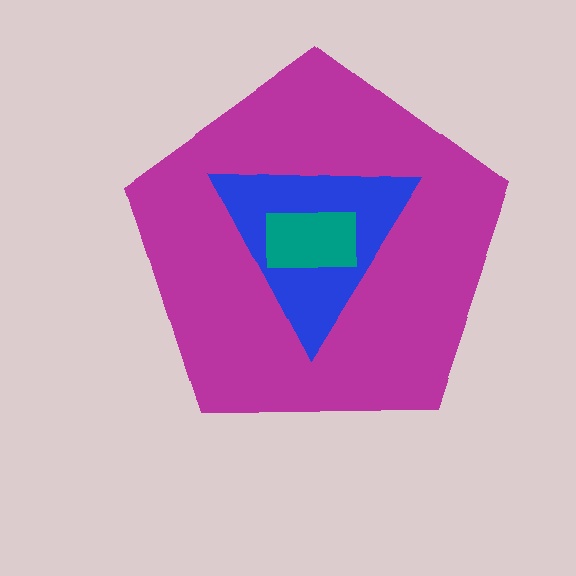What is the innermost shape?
The teal rectangle.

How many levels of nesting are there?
3.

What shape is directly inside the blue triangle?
The teal rectangle.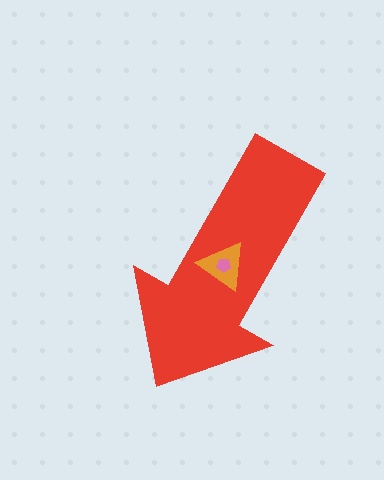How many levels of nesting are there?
3.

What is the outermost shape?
The red arrow.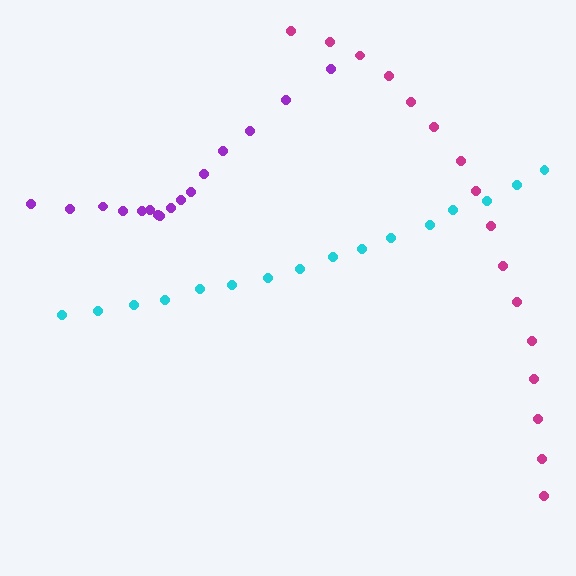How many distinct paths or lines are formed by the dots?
There are 3 distinct paths.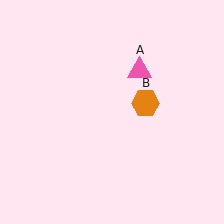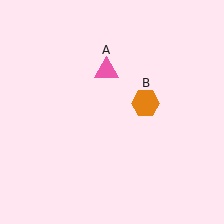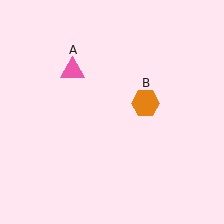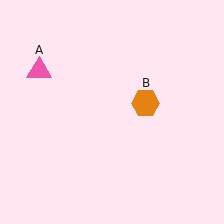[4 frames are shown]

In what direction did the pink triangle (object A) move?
The pink triangle (object A) moved left.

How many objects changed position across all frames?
1 object changed position: pink triangle (object A).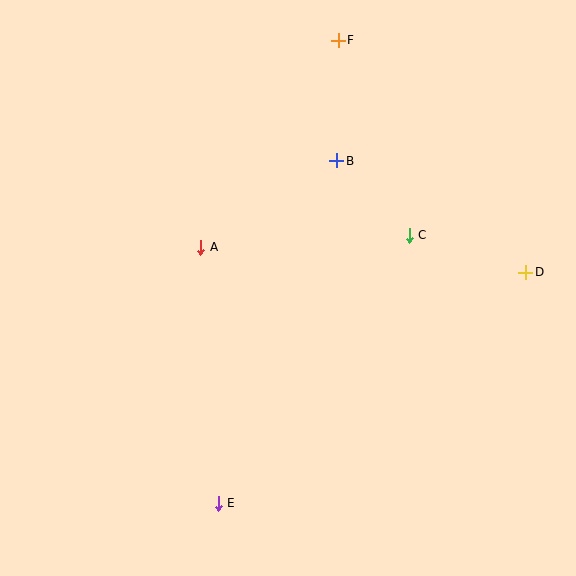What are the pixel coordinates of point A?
Point A is at (201, 247).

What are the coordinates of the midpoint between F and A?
The midpoint between F and A is at (269, 144).